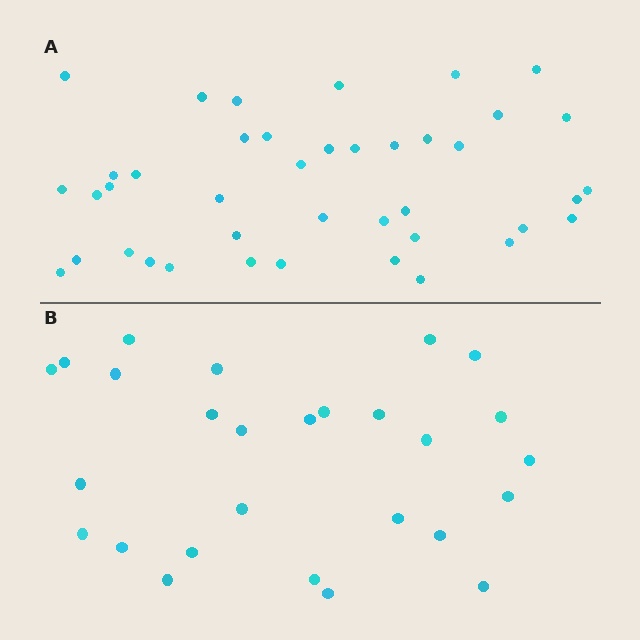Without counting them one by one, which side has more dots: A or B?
Region A (the top region) has more dots.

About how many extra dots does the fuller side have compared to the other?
Region A has approximately 15 more dots than region B.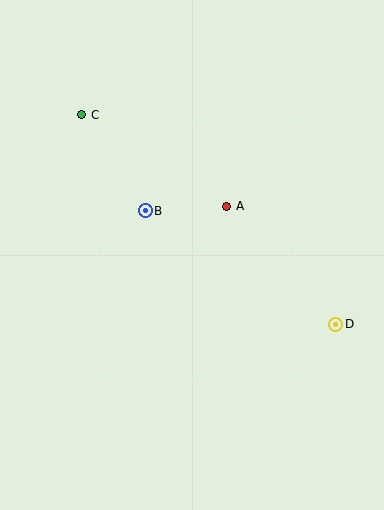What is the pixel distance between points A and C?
The distance between A and C is 171 pixels.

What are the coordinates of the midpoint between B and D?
The midpoint between B and D is at (241, 267).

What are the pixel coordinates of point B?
Point B is at (145, 211).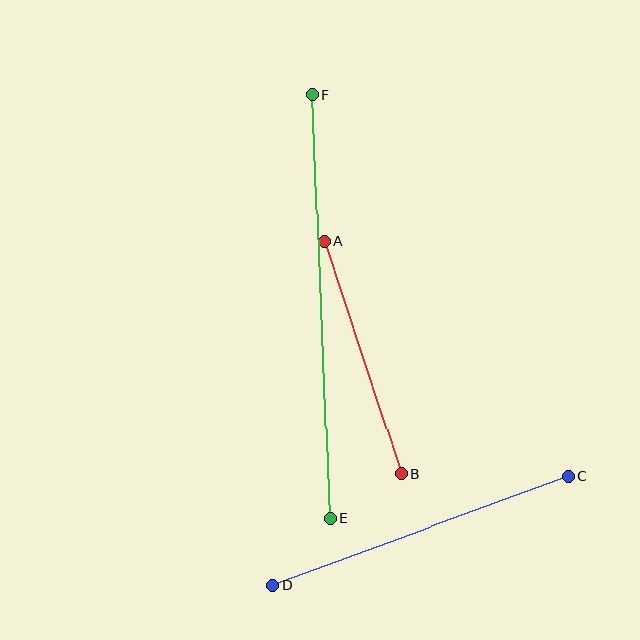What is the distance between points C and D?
The distance is approximately 315 pixels.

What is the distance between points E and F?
The distance is approximately 424 pixels.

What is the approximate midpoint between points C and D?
The midpoint is at approximately (420, 531) pixels.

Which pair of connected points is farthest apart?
Points E and F are farthest apart.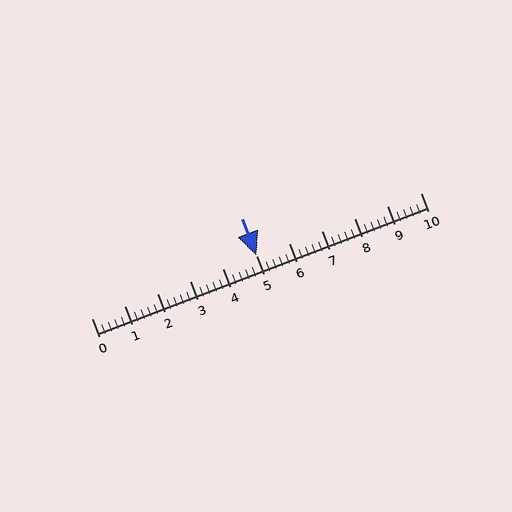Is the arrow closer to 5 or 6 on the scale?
The arrow is closer to 5.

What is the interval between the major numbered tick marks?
The major tick marks are spaced 1 units apart.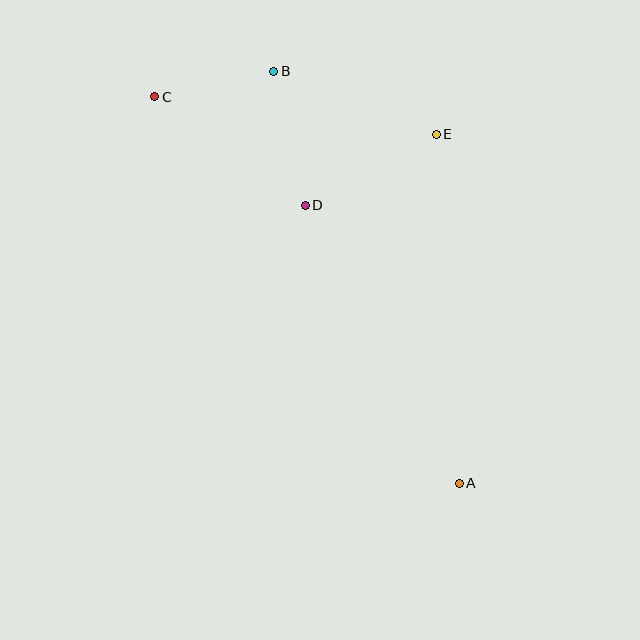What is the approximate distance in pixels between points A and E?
The distance between A and E is approximately 350 pixels.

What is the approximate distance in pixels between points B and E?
The distance between B and E is approximately 174 pixels.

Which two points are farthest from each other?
Points A and C are farthest from each other.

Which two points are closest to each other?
Points B and C are closest to each other.